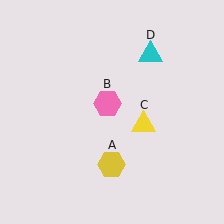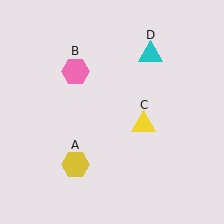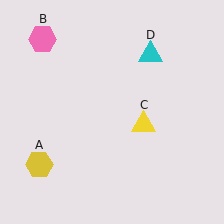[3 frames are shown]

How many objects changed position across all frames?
2 objects changed position: yellow hexagon (object A), pink hexagon (object B).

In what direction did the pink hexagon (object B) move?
The pink hexagon (object B) moved up and to the left.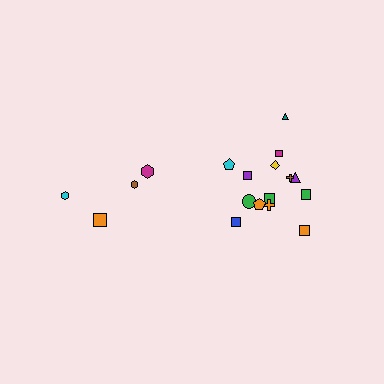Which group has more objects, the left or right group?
The right group.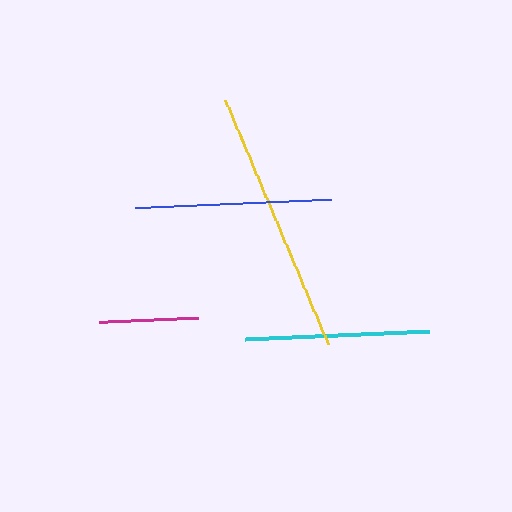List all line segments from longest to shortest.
From longest to shortest: yellow, blue, cyan, magenta.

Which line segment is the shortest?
The magenta line is the shortest at approximately 99 pixels.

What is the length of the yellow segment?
The yellow segment is approximately 265 pixels long.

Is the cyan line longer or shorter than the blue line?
The blue line is longer than the cyan line.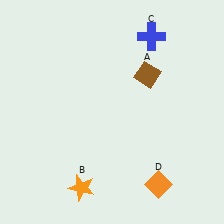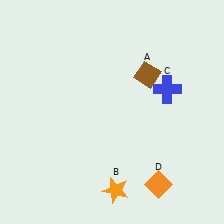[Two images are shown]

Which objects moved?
The objects that moved are: the orange star (B), the blue cross (C).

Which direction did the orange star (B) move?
The orange star (B) moved right.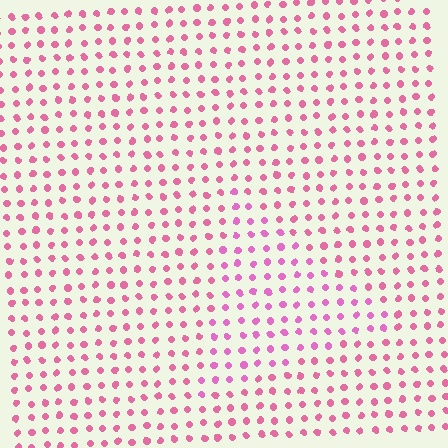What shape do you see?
I see a triangle.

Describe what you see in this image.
The image is filled with small pink elements in a uniform arrangement. A triangle-shaped region is visible where the elements are tinted to a slightly different hue, forming a subtle color boundary.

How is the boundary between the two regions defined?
The boundary is defined purely by a slight shift in hue (about 19 degrees). Spacing, size, and orientation are identical on both sides.